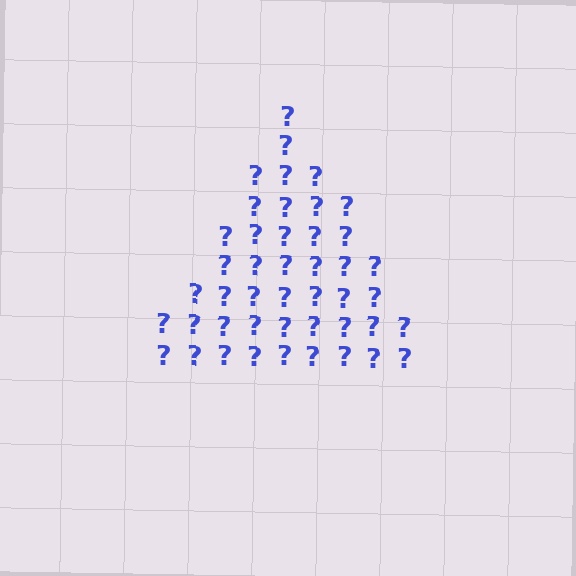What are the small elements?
The small elements are question marks.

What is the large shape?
The large shape is a triangle.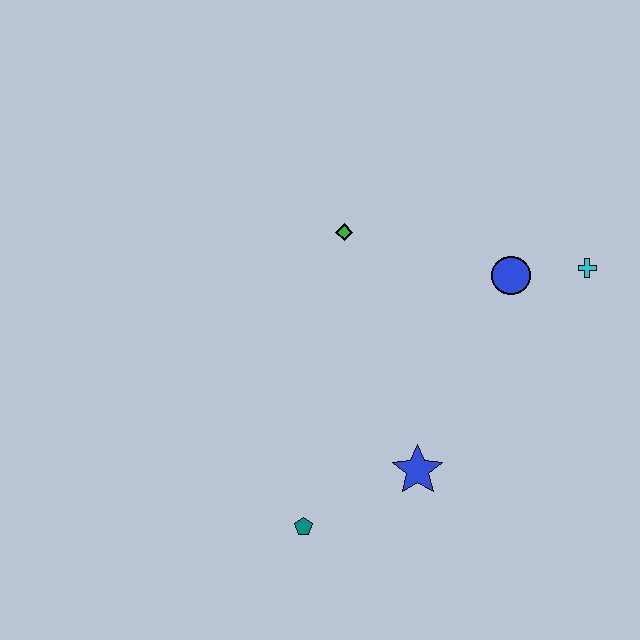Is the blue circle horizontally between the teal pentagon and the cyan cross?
Yes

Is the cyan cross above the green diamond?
No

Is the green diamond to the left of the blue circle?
Yes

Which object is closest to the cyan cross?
The blue circle is closest to the cyan cross.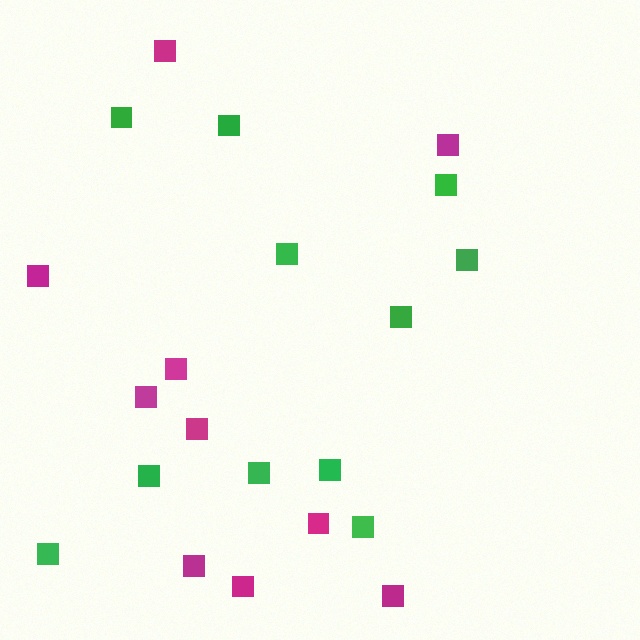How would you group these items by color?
There are 2 groups: one group of magenta squares (10) and one group of green squares (11).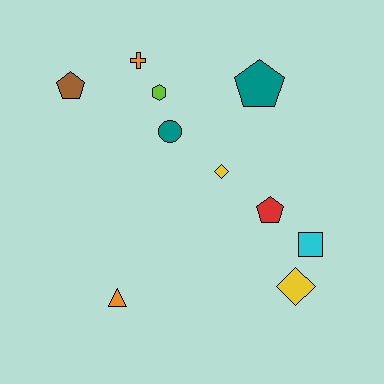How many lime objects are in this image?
There is 1 lime object.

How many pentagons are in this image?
There are 3 pentagons.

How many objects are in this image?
There are 10 objects.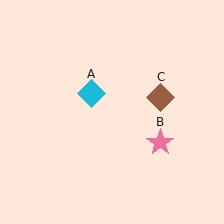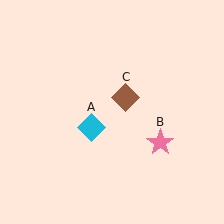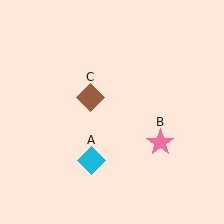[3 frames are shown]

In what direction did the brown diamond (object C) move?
The brown diamond (object C) moved left.